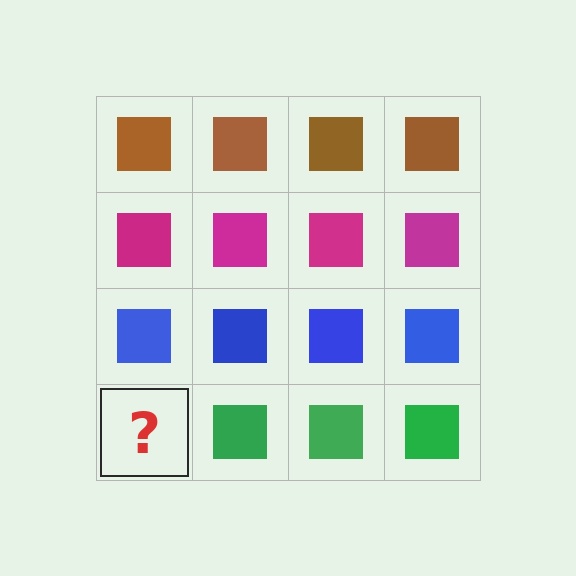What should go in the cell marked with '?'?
The missing cell should contain a green square.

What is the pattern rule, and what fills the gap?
The rule is that each row has a consistent color. The gap should be filled with a green square.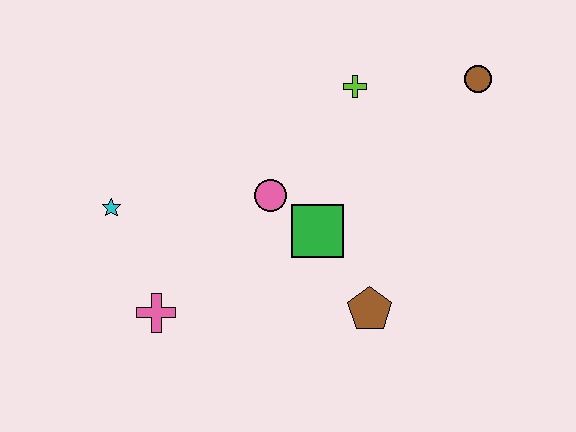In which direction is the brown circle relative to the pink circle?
The brown circle is to the right of the pink circle.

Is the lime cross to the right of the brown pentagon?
No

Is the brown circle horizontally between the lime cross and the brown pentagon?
No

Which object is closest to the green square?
The pink circle is closest to the green square.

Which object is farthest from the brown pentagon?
The cyan star is farthest from the brown pentagon.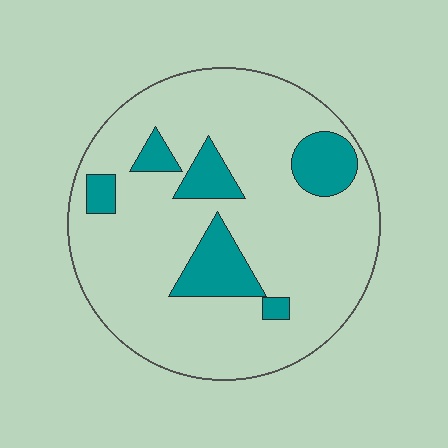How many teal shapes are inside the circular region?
6.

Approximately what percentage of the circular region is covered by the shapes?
Approximately 15%.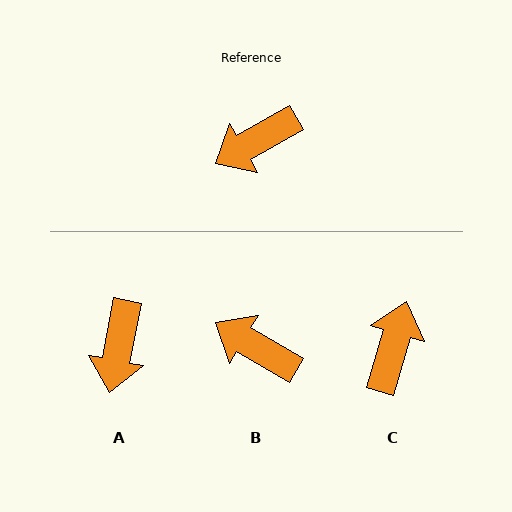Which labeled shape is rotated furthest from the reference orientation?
C, about 136 degrees away.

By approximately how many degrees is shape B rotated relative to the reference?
Approximately 60 degrees clockwise.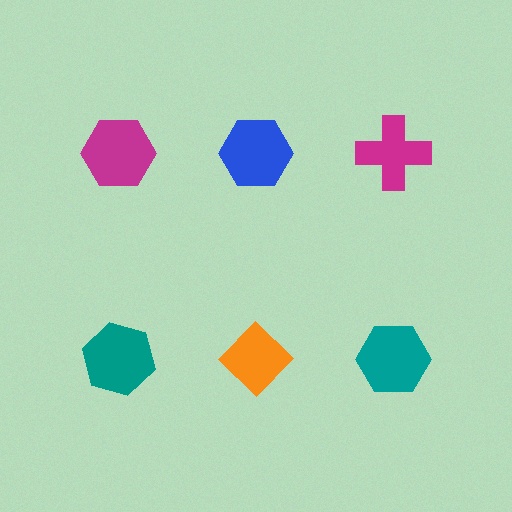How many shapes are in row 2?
3 shapes.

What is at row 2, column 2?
An orange diamond.